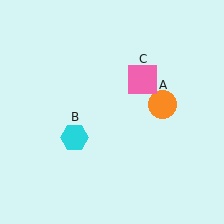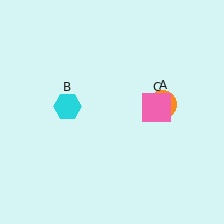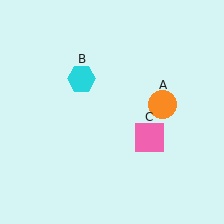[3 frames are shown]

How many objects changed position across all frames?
2 objects changed position: cyan hexagon (object B), pink square (object C).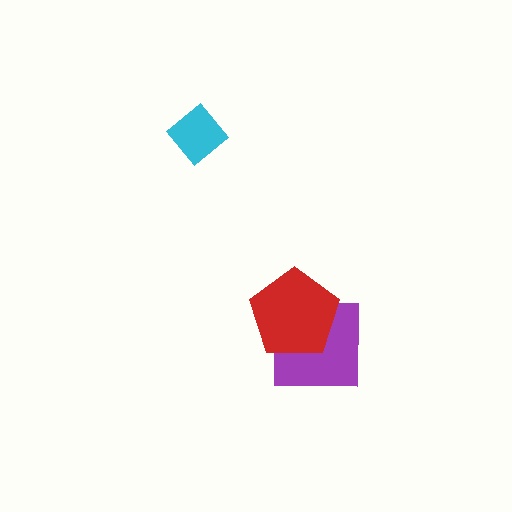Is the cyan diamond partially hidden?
No, no other shape covers it.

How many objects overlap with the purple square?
1 object overlaps with the purple square.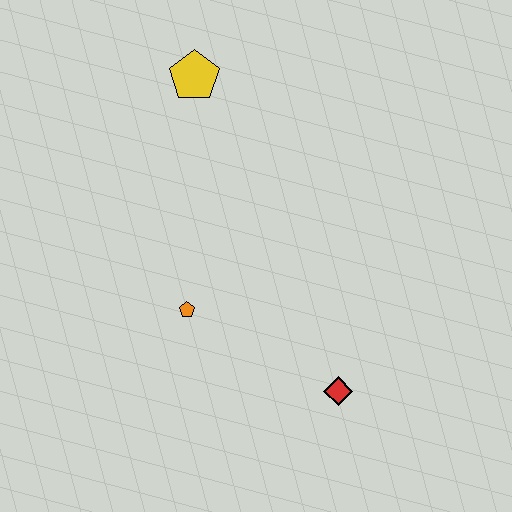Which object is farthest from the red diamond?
The yellow pentagon is farthest from the red diamond.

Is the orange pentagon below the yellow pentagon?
Yes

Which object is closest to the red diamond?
The orange pentagon is closest to the red diamond.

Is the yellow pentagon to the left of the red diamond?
Yes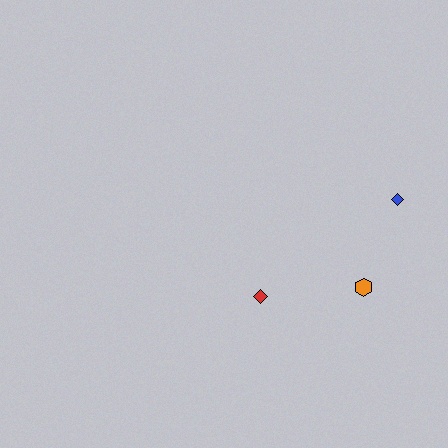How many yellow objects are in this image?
There are no yellow objects.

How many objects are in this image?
There are 3 objects.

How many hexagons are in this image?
There is 1 hexagon.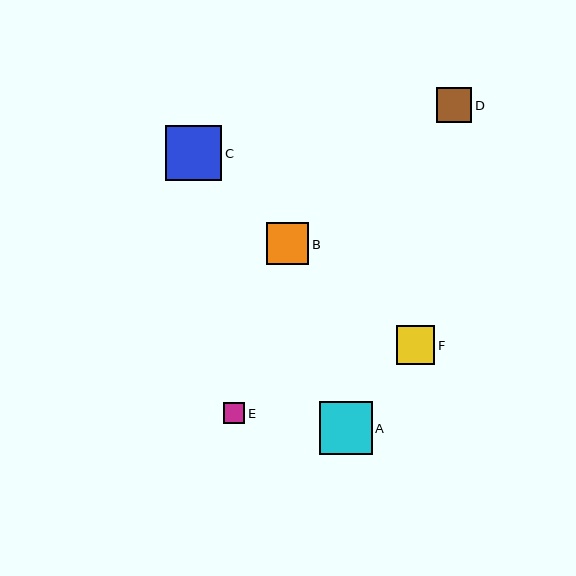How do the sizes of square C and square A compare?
Square C and square A are approximately the same size.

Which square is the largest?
Square C is the largest with a size of approximately 56 pixels.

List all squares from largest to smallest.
From largest to smallest: C, A, B, F, D, E.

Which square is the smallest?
Square E is the smallest with a size of approximately 21 pixels.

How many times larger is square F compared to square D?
Square F is approximately 1.1 times the size of square D.